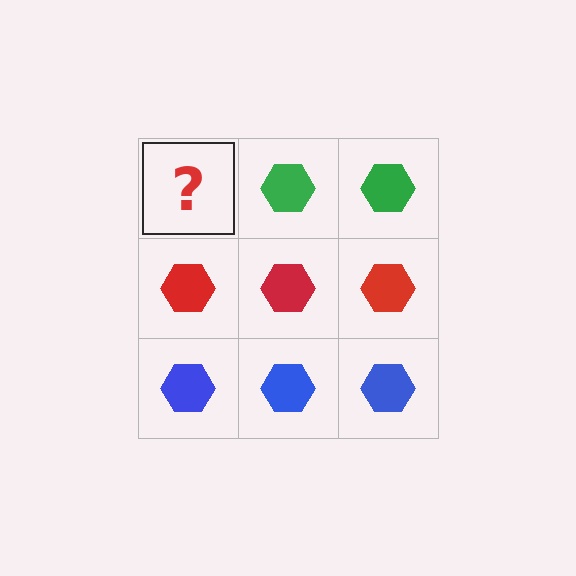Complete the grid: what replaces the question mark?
The question mark should be replaced with a green hexagon.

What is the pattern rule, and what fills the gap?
The rule is that each row has a consistent color. The gap should be filled with a green hexagon.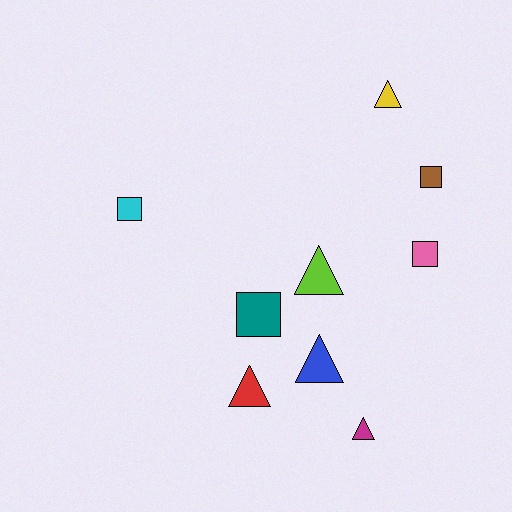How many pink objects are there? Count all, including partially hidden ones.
There is 1 pink object.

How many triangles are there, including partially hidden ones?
There are 5 triangles.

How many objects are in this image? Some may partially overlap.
There are 9 objects.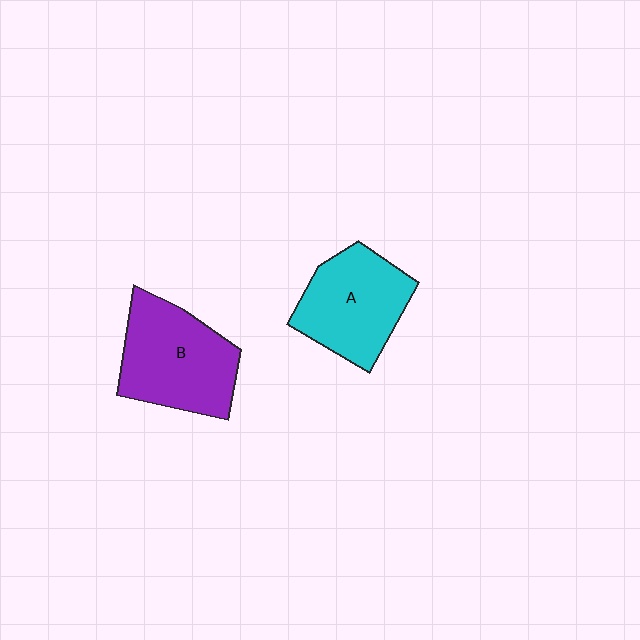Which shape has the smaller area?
Shape A (cyan).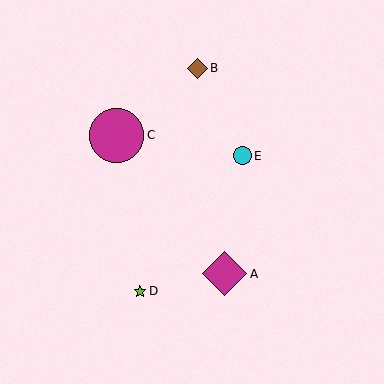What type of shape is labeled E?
Shape E is a cyan circle.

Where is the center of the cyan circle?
The center of the cyan circle is at (242, 156).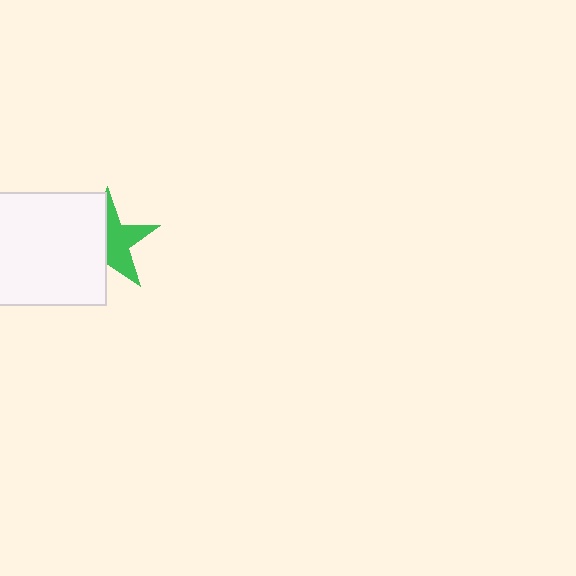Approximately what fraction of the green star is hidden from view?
Roughly 50% of the green star is hidden behind the white square.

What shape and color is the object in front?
The object in front is a white square.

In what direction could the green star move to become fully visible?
The green star could move right. That would shift it out from behind the white square entirely.